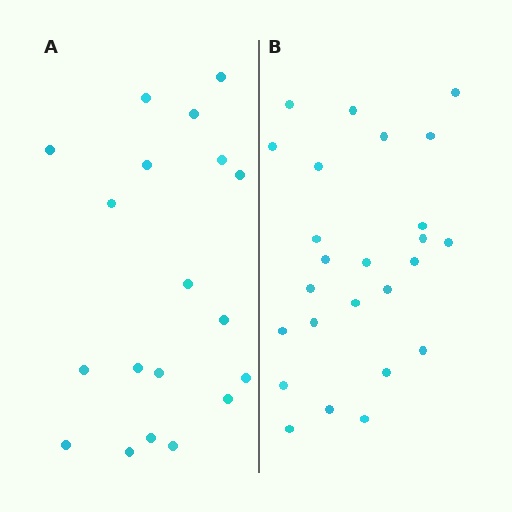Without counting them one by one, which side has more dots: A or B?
Region B (the right region) has more dots.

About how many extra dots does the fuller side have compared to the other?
Region B has about 6 more dots than region A.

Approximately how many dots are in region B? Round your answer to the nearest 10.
About 20 dots. (The exact count is 25, which rounds to 20.)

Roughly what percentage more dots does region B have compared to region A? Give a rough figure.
About 30% more.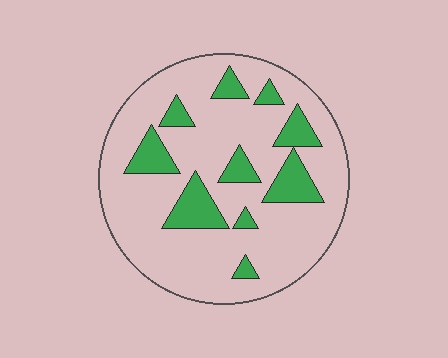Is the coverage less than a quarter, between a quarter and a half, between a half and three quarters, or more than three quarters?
Less than a quarter.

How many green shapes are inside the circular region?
10.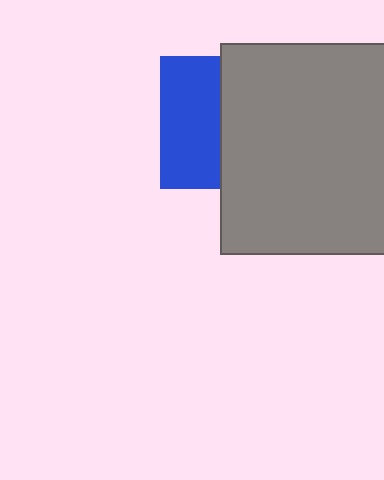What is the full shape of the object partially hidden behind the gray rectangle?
The partially hidden object is a blue square.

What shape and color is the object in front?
The object in front is a gray rectangle.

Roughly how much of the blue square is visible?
A small part of it is visible (roughly 45%).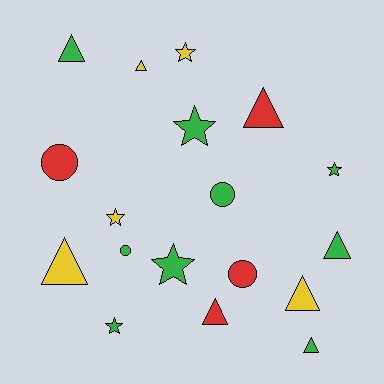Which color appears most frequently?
Green, with 9 objects.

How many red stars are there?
There are no red stars.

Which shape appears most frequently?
Triangle, with 8 objects.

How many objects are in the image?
There are 18 objects.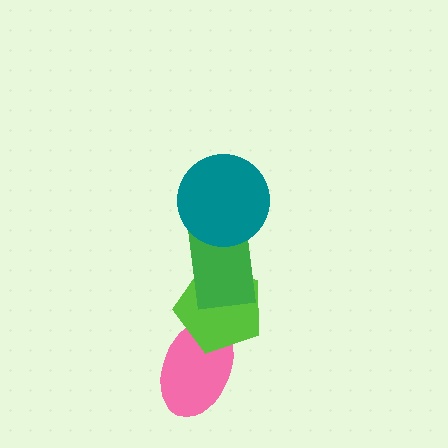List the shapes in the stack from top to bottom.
From top to bottom: the teal circle, the green rectangle, the lime pentagon, the pink ellipse.